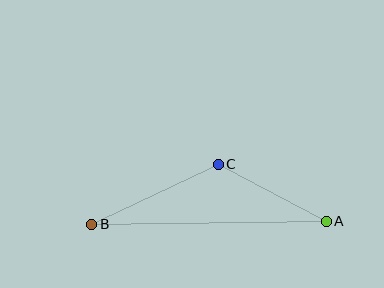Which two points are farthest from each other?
Points A and B are farthest from each other.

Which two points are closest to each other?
Points A and C are closest to each other.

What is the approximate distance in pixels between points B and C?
The distance between B and C is approximately 140 pixels.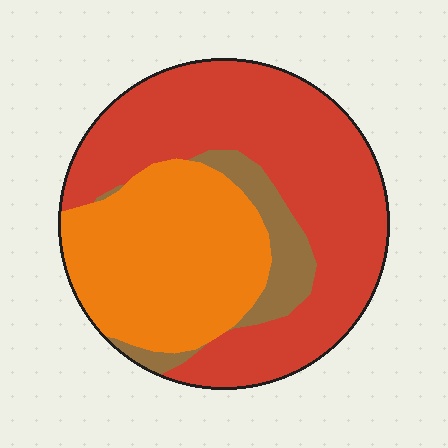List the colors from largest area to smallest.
From largest to smallest: red, orange, brown.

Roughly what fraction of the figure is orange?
Orange takes up about one third (1/3) of the figure.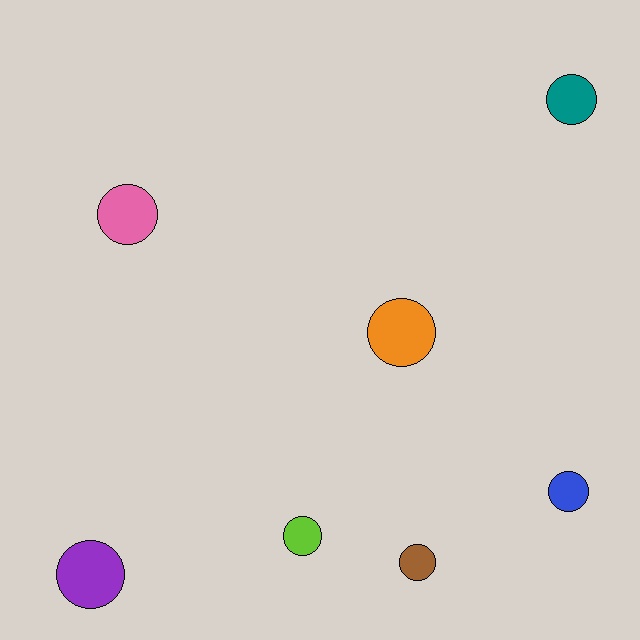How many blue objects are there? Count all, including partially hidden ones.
There is 1 blue object.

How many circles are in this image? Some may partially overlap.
There are 7 circles.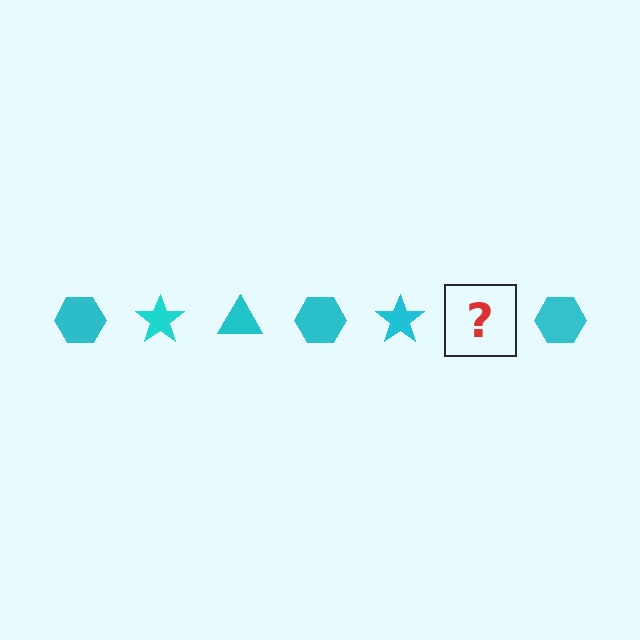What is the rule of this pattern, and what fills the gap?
The rule is that the pattern cycles through hexagon, star, triangle shapes in cyan. The gap should be filled with a cyan triangle.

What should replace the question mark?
The question mark should be replaced with a cyan triangle.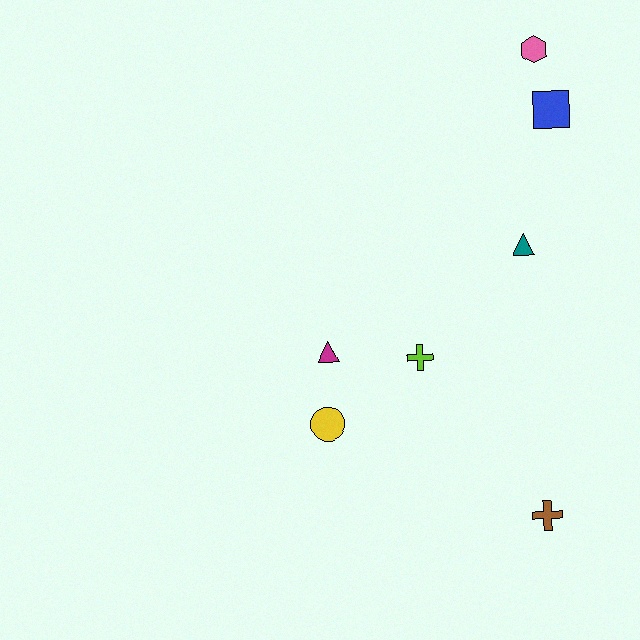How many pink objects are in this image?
There is 1 pink object.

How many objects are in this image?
There are 7 objects.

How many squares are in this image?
There is 1 square.